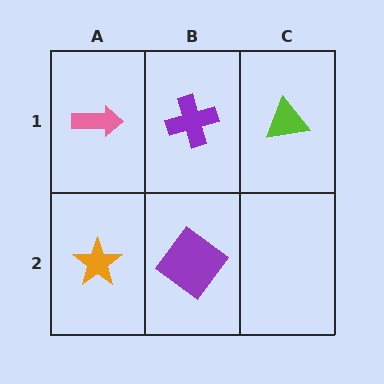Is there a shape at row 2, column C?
No, that cell is empty.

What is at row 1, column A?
A pink arrow.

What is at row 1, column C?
A lime triangle.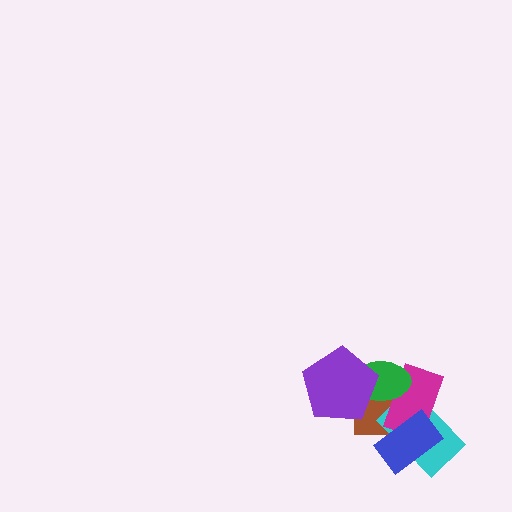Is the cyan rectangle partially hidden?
Yes, it is partially covered by another shape.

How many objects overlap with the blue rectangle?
3 objects overlap with the blue rectangle.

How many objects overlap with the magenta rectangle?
4 objects overlap with the magenta rectangle.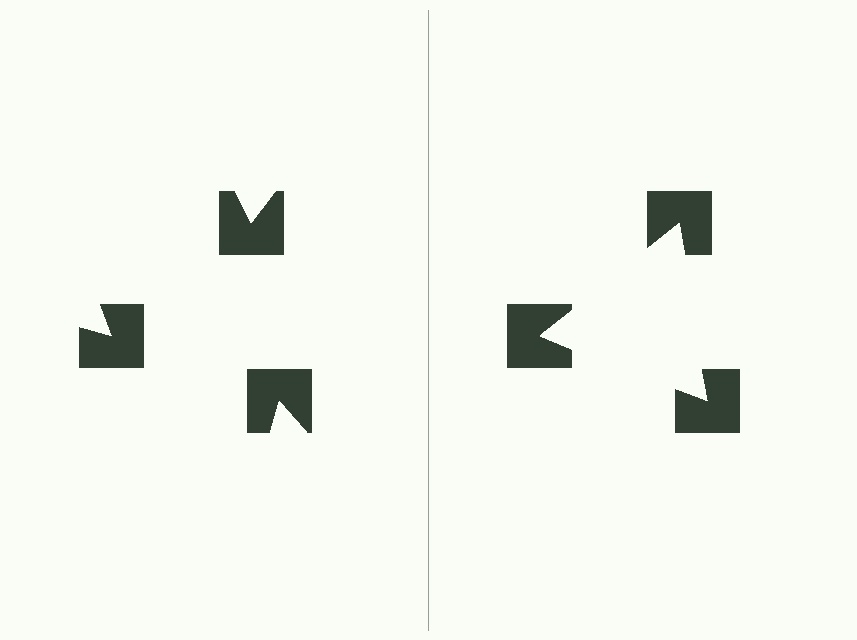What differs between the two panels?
The notched squares are positioned identically on both sides; only the wedge orientations differ. On the right they align to a triangle; on the left they are misaligned.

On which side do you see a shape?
An illusory triangle appears on the right side. On the left side the wedge cuts are rotated, so no coherent shape forms.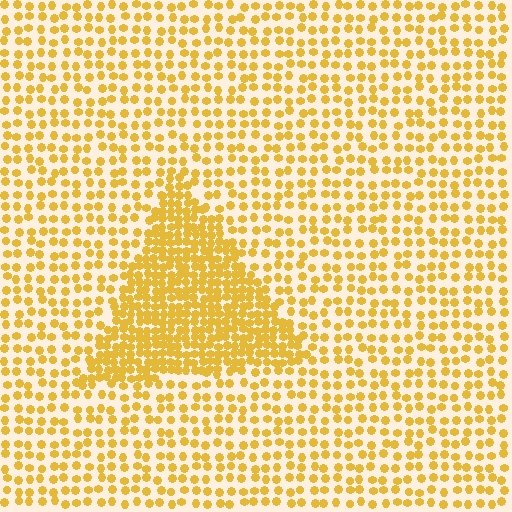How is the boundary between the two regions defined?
The boundary is defined by a change in element density (approximately 2.2x ratio). All elements are the same color, size, and shape.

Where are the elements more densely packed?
The elements are more densely packed inside the triangle boundary.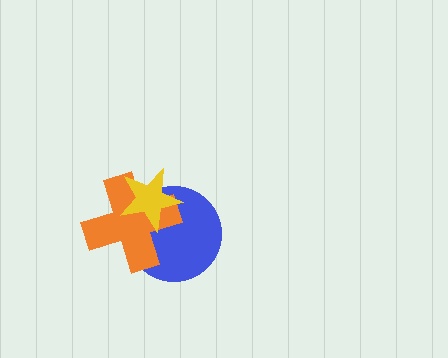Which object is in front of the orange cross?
The yellow star is in front of the orange cross.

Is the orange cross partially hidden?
Yes, it is partially covered by another shape.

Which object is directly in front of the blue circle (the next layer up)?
The orange cross is directly in front of the blue circle.